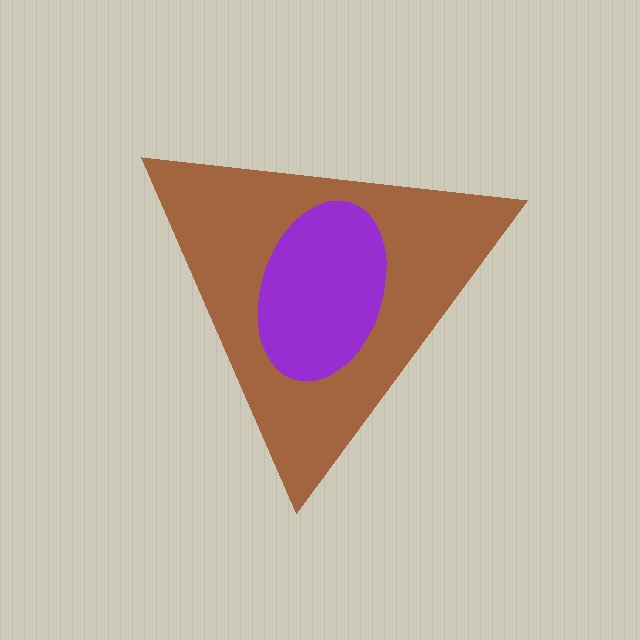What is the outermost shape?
The brown triangle.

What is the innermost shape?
The purple ellipse.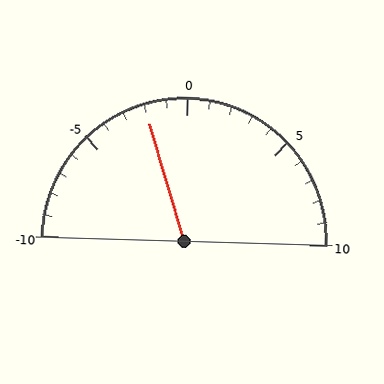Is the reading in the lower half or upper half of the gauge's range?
The reading is in the lower half of the range (-10 to 10).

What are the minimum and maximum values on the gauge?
The gauge ranges from -10 to 10.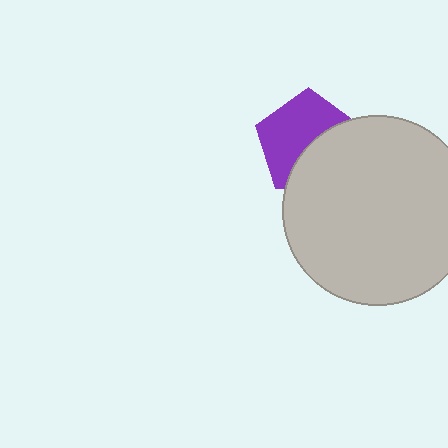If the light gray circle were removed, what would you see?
You would see the complete purple pentagon.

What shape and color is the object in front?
The object in front is a light gray circle.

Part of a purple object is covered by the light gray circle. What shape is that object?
It is a pentagon.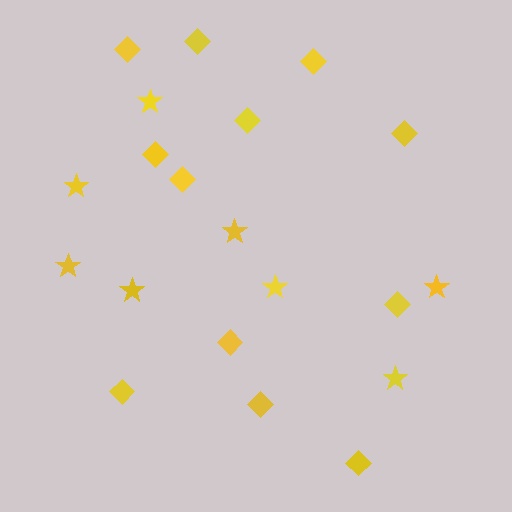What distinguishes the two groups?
There are 2 groups: one group of stars (8) and one group of diamonds (12).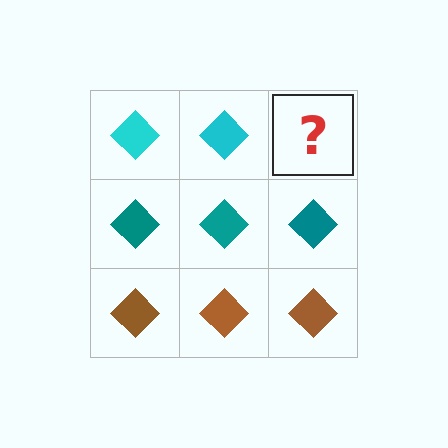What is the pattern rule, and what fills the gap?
The rule is that each row has a consistent color. The gap should be filled with a cyan diamond.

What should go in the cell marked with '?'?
The missing cell should contain a cyan diamond.